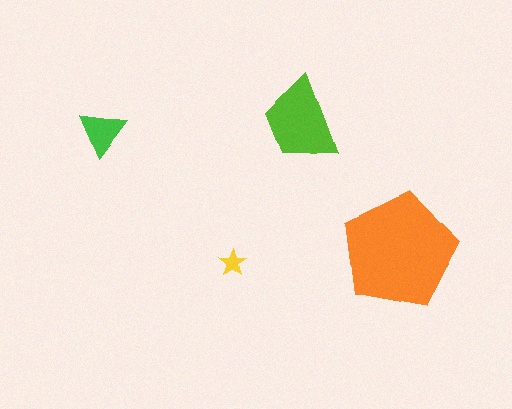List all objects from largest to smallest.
The orange pentagon, the lime trapezoid, the green triangle, the yellow star.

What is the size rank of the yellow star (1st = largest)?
4th.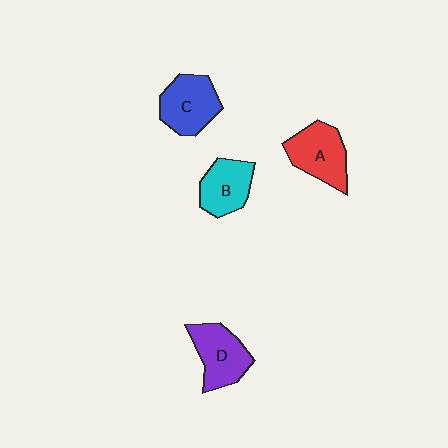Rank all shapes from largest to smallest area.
From largest to smallest: A (red), C (blue), D (purple), B (cyan).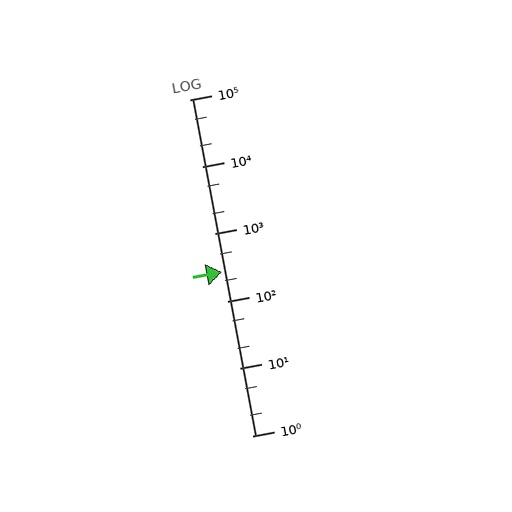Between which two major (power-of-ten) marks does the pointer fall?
The pointer is between 100 and 1000.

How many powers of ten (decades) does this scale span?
The scale spans 5 decades, from 1 to 100000.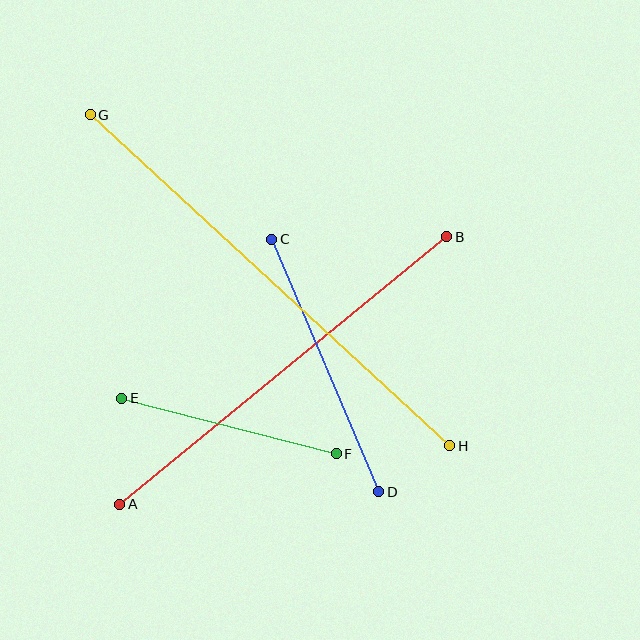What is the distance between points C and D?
The distance is approximately 274 pixels.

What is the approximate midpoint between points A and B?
The midpoint is at approximately (283, 370) pixels.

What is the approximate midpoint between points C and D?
The midpoint is at approximately (325, 365) pixels.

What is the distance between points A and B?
The distance is approximately 422 pixels.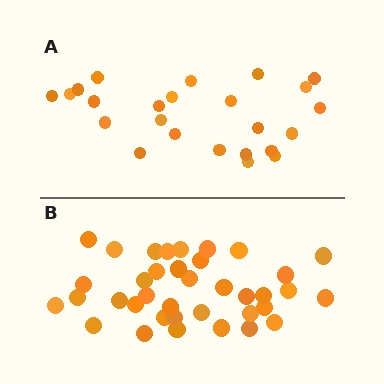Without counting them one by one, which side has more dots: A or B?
Region B (the bottom region) has more dots.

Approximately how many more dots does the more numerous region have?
Region B has approximately 15 more dots than region A.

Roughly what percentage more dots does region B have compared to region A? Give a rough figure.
About 55% more.